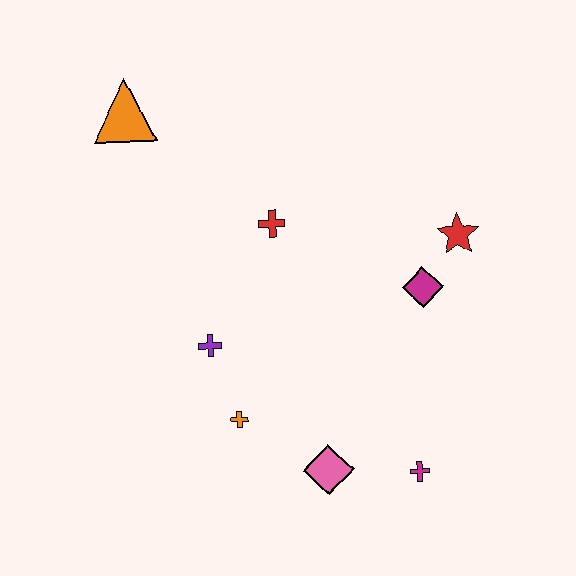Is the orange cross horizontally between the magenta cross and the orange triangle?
Yes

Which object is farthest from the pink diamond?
The orange triangle is farthest from the pink diamond.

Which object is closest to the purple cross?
The orange cross is closest to the purple cross.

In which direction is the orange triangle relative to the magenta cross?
The orange triangle is above the magenta cross.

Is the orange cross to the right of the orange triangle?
Yes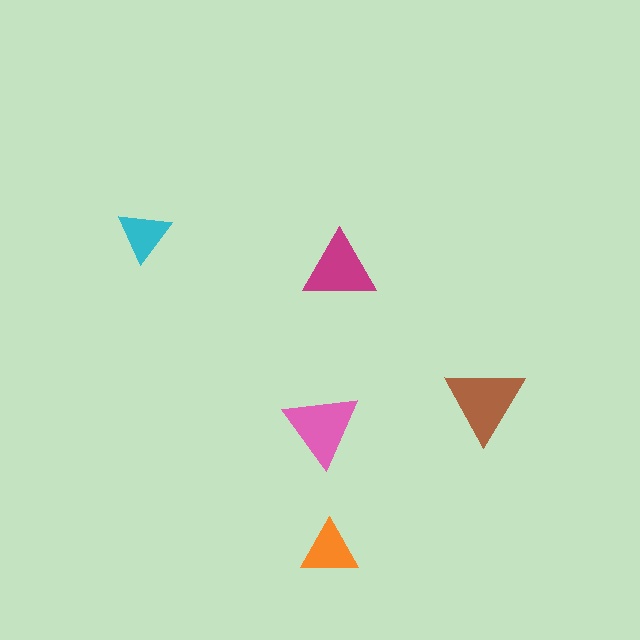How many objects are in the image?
There are 5 objects in the image.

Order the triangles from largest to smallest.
the brown one, the pink one, the magenta one, the orange one, the cyan one.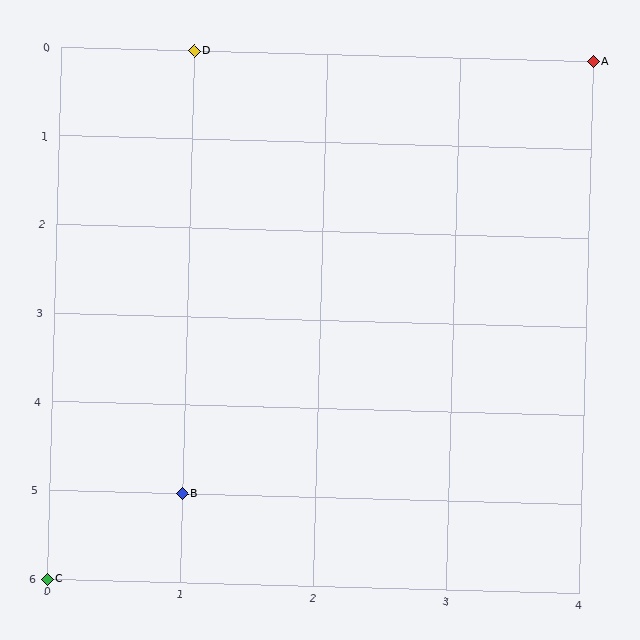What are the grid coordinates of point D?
Point D is at grid coordinates (1, 0).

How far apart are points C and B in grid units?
Points C and B are 1 column and 1 row apart (about 1.4 grid units diagonally).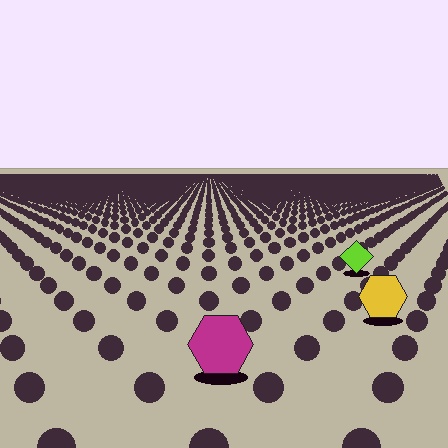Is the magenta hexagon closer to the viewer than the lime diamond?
Yes. The magenta hexagon is closer — you can tell from the texture gradient: the ground texture is coarser near it.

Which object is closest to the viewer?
The magenta hexagon is closest. The texture marks near it are larger and more spread out.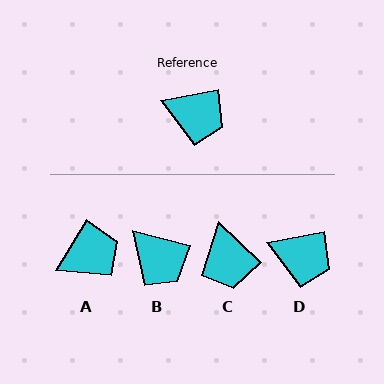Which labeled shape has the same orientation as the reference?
D.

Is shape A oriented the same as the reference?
No, it is off by about 48 degrees.